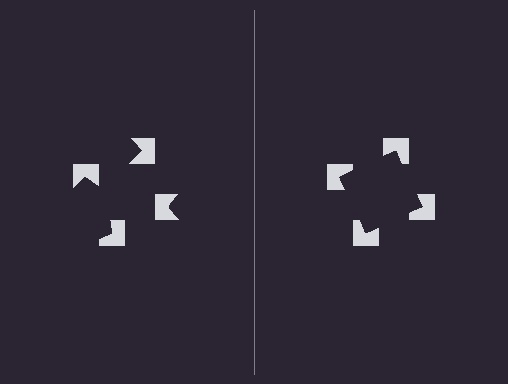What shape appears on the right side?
An illusory square.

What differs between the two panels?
The notched squares are positioned identically on both sides; only the wedge orientations differ. On the right they align to a square; on the left they are misaligned.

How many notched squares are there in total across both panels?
8 — 4 on each side.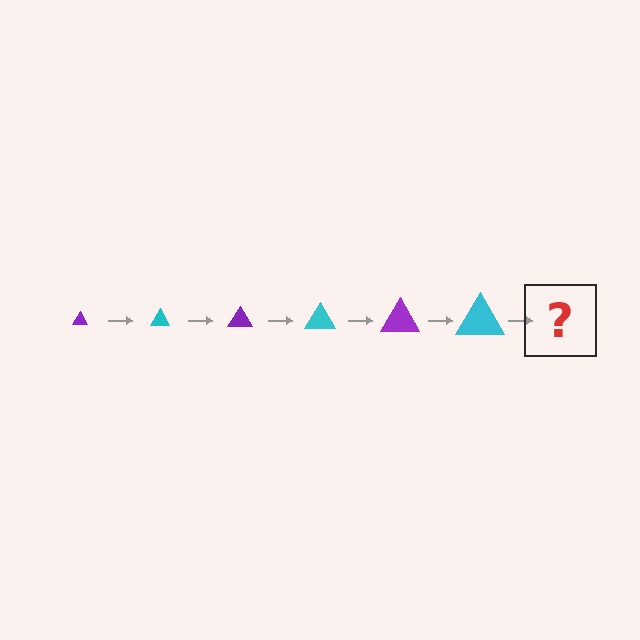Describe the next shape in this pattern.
It should be a purple triangle, larger than the previous one.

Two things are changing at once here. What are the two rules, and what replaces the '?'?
The two rules are that the triangle grows larger each step and the color cycles through purple and cyan. The '?' should be a purple triangle, larger than the previous one.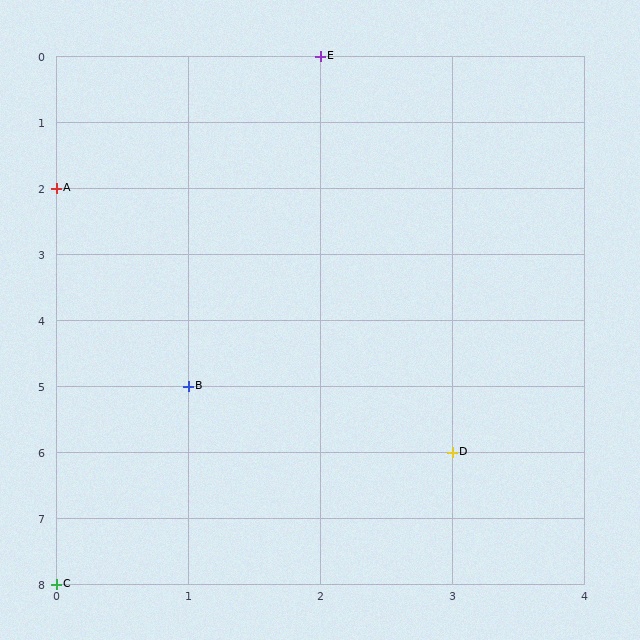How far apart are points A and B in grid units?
Points A and B are 1 column and 3 rows apart (about 3.2 grid units diagonally).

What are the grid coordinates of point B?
Point B is at grid coordinates (1, 5).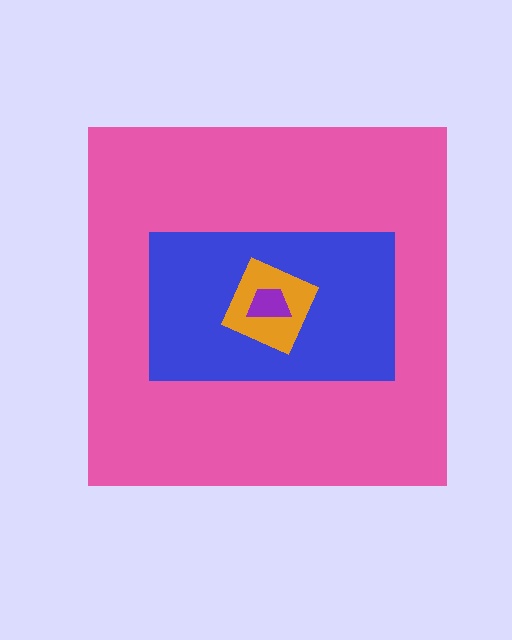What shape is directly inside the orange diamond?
The purple trapezoid.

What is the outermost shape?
The pink square.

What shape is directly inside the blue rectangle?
The orange diamond.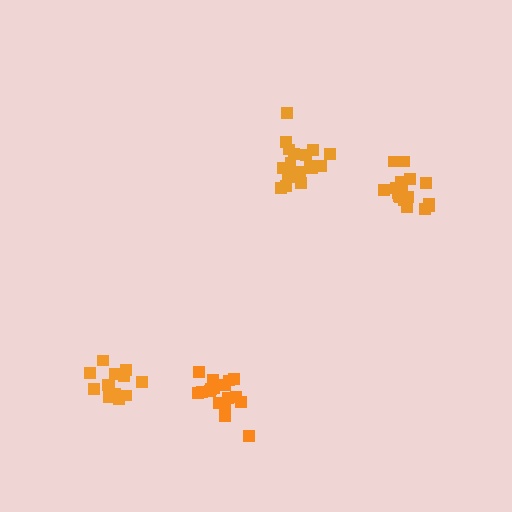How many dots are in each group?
Group 1: 19 dots, Group 2: 18 dots, Group 3: 17 dots, Group 4: 14 dots (68 total).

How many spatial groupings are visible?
There are 4 spatial groupings.